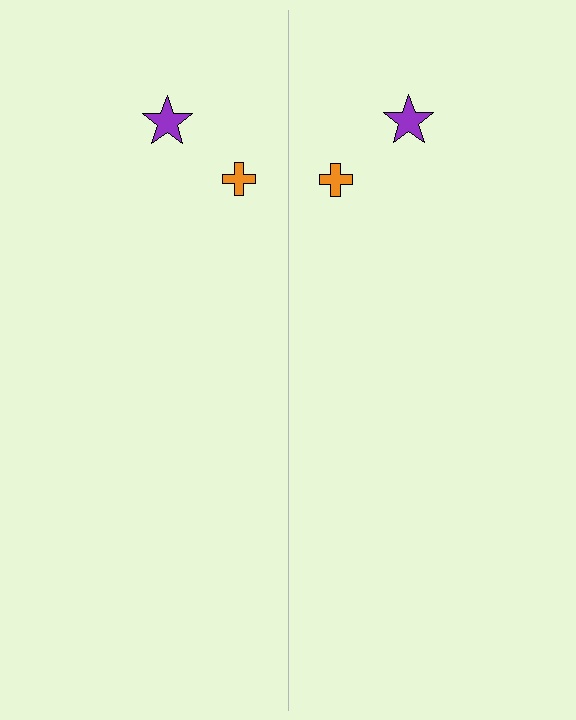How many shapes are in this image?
There are 4 shapes in this image.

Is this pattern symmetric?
Yes, this pattern has bilateral (reflection) symmetry.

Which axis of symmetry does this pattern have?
The pattern has a vertical axis of symmetry running through the center of the image.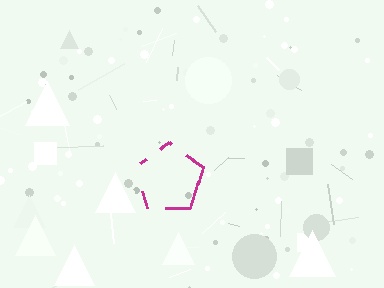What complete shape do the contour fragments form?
The contour fragments form a pentagon.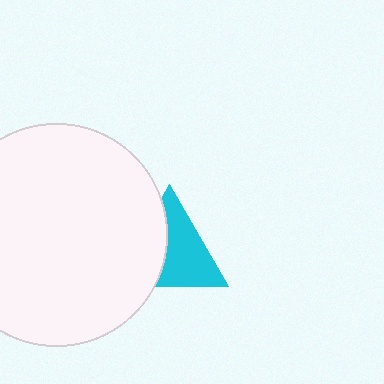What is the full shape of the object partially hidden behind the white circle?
The partially hidden object is a cyan triangle.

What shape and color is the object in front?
The object in front is a white circle.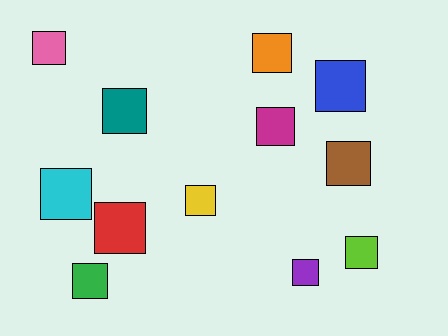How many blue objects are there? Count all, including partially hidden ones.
There is 1 blue object.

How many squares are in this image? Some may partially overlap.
There are 12 squares.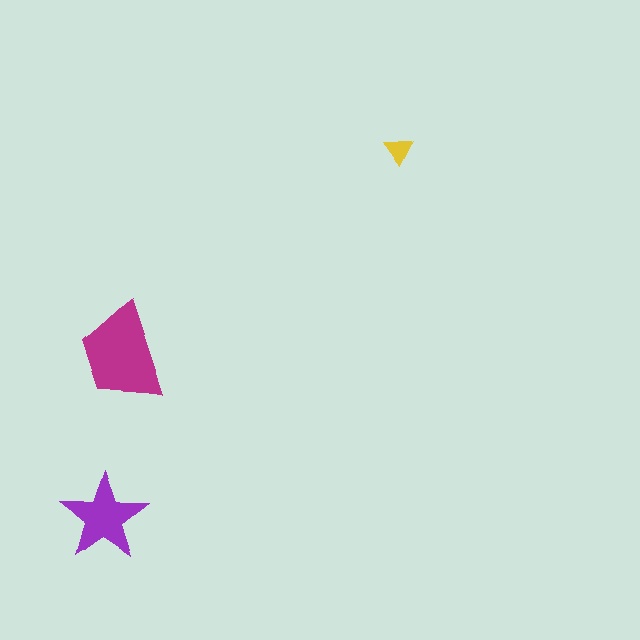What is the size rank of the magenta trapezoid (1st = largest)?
1st.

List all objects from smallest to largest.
The yellow triangle, the purple star, the magenta trapezoid.